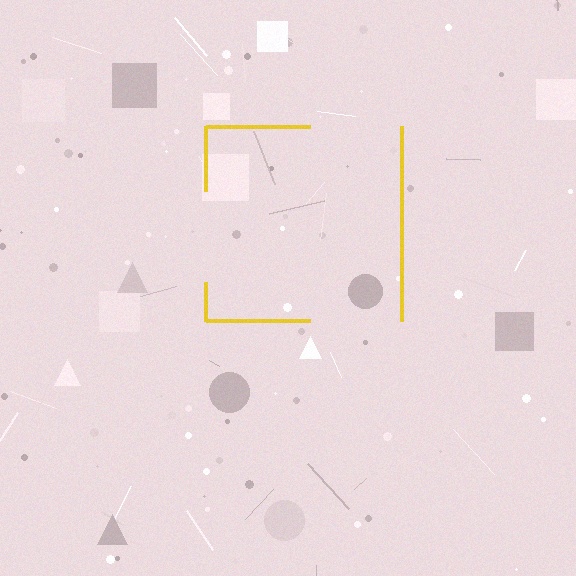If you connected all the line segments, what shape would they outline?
They would outline a square.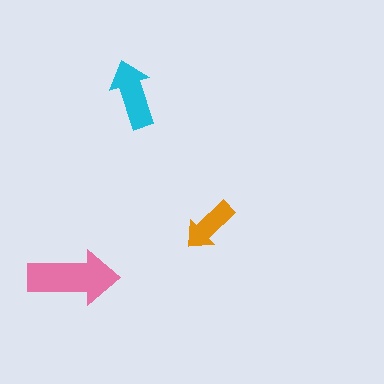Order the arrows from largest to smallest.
the pink one, the cyan one, the orange one.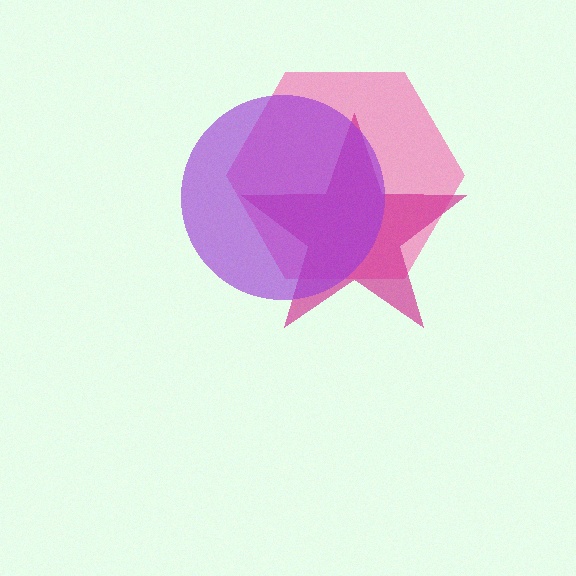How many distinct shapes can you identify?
There are 3 distinct shapes: a pink hexagon, a magenta star, a purple circle.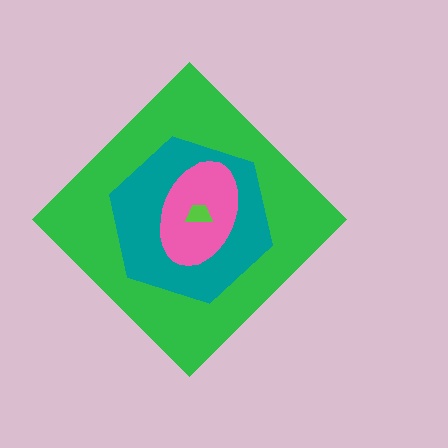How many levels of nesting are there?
4.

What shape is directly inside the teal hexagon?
The pink ellipse.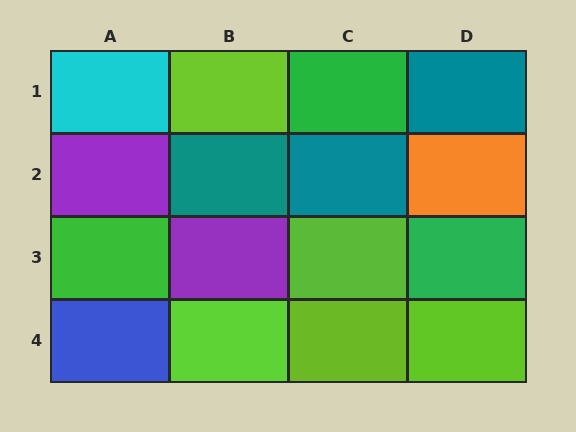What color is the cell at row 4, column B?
Lime.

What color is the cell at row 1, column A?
Cyan.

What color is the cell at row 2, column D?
Orange.